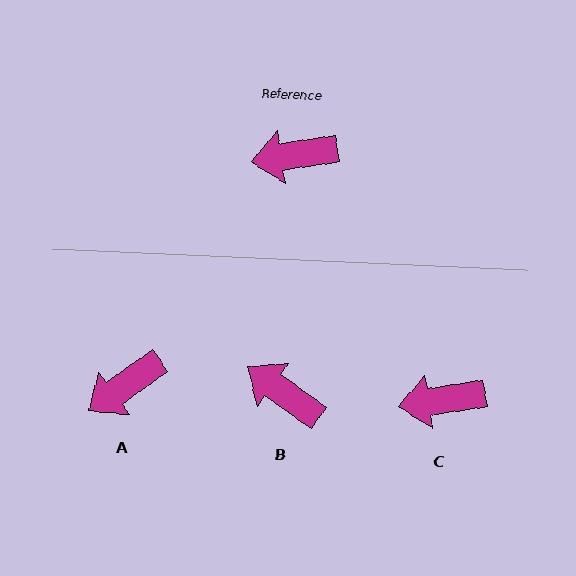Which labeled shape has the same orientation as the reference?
C.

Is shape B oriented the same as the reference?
No, it is off by about 44 degrees.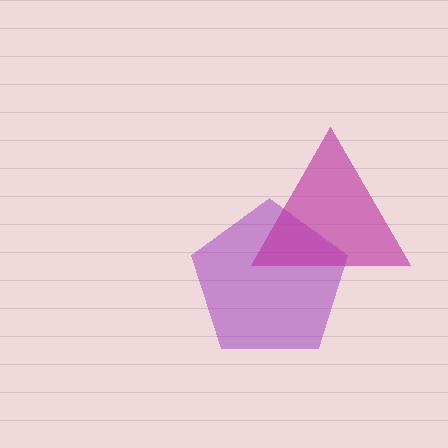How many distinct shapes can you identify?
There are 2 distinct shapes: a purple pentagon, a magenta triangle.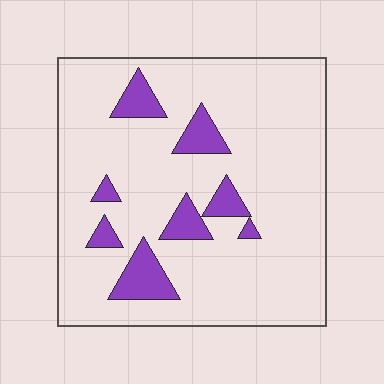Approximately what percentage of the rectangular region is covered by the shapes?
Approximately 15%.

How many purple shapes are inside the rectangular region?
8.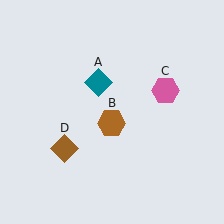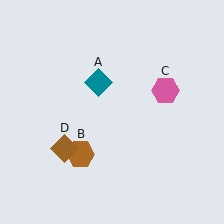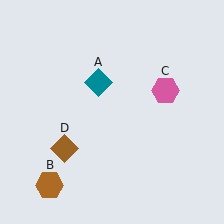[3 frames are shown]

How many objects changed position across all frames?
1 object changed position: brown hexagon (object B).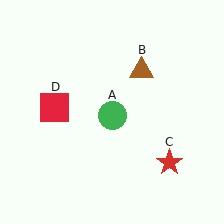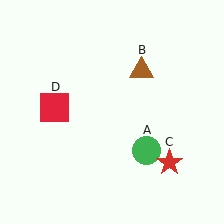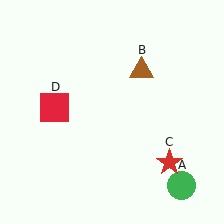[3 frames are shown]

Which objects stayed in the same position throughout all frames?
Brown triangle (object B) and red star (object C) and red square (object D) remained stationary.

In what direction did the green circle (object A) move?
The green circle (object A) moved down and to the right.